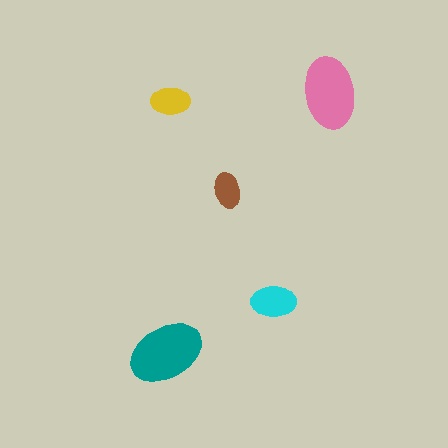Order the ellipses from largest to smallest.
the teal one, the pink one, the cyan one, the yellow one, the brown one.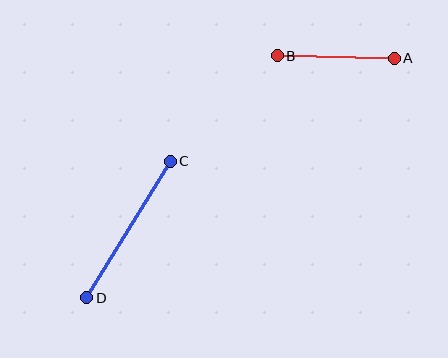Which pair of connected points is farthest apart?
Points C and D are farthest apart.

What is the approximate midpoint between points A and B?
The midpoint is at approximately (336, 57) pixels.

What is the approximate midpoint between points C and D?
The midpoint is at approximately (129, 229) pixels.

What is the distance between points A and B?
The distance is approximately 117 pixels.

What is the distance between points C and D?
The distance is approximately 160 pixels.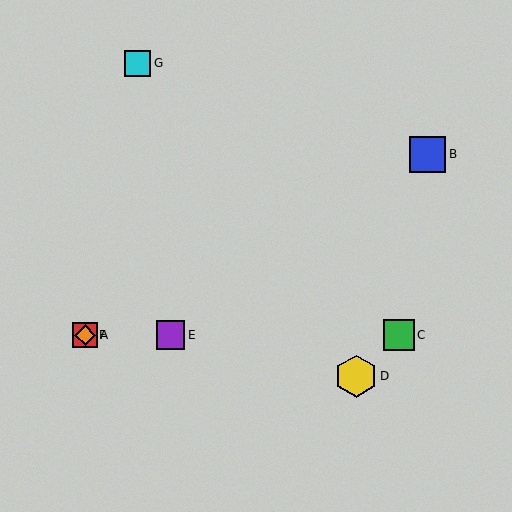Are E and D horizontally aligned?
No, E is at y≈335 and D is at y≈376.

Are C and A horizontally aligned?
Yes, both are at y≈335.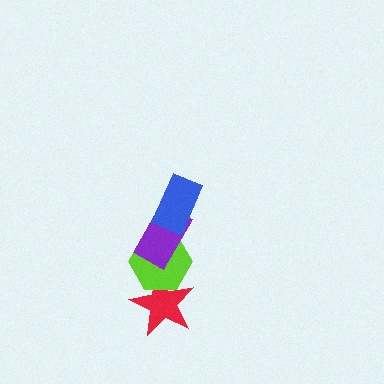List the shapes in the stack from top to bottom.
From top to bottom: the blue rectangle, the purple rectangle, the lime hexagon, the red star.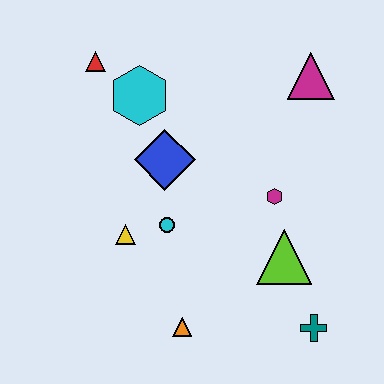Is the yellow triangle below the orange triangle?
No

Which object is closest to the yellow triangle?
The cyan circle is closest to the yellow triangle.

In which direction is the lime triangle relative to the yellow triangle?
The lime triangle is to the right of the yellow triangle.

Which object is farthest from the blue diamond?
The teal cross is farthest from the blue diamond.